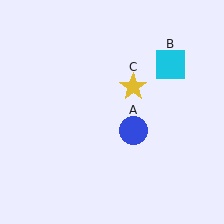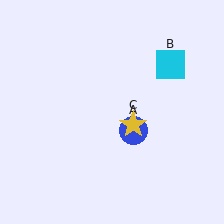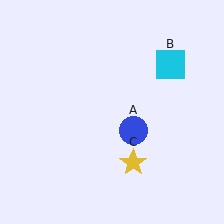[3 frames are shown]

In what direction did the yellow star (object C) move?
The yellow star (object C) moved down.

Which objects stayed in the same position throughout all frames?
Blue circle (object A) and cyan square (object B) remained stationary.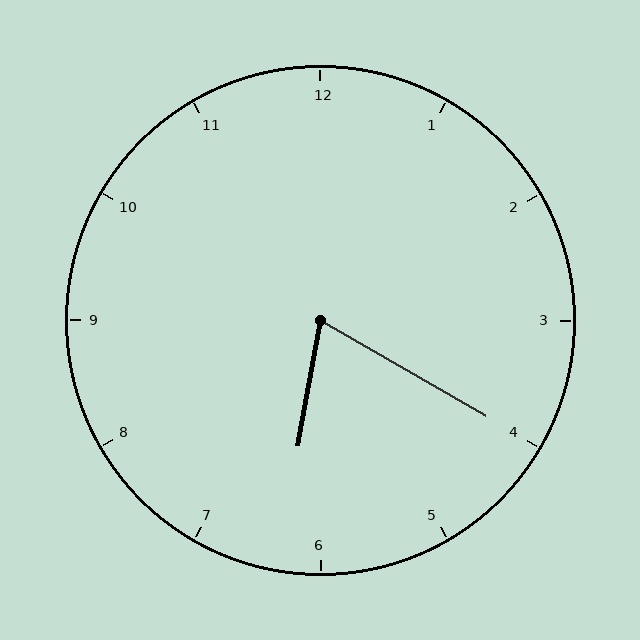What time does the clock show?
6:20.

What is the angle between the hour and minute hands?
Approximately 70 degrees.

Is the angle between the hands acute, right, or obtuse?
It is acute.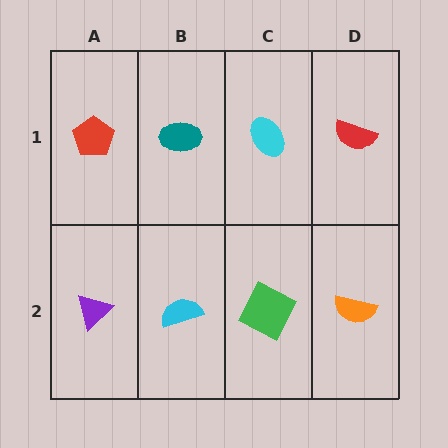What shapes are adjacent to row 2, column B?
A teal ellipse (row 1, column B), a purple triangle (row 2, column A), a green square (row 2, column C).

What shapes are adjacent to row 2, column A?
A red pentagon (row 1, column A), a cyan semicircle (row 2, column B).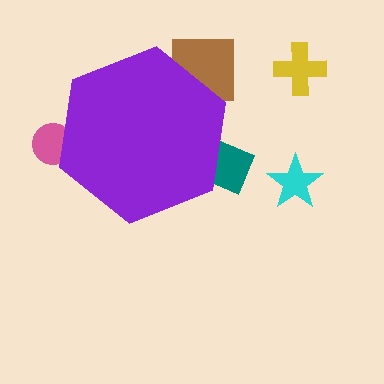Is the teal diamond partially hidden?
Yes, the teal diamond is partially hidden behind the purple hexagon.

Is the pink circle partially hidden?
Yes, the pink circle is partially hidden behind the purple hexagon.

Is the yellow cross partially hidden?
No, the yellow cross is fully visible.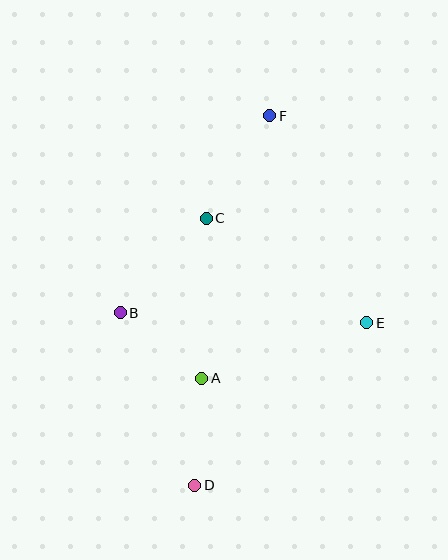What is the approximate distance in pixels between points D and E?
The distance between D and E is approximately 237 pixels.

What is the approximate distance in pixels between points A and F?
The distance between A and F is approximately 271 pixels.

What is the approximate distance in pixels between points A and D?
The distance between A and D is approximately 107 pixels.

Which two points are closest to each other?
Points A and B are closest to each other.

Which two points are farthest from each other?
Points D and F are farthest from each other.